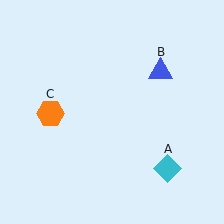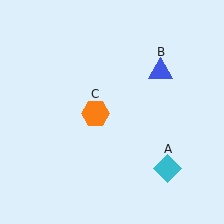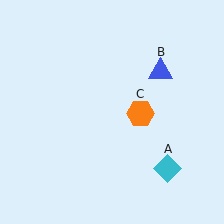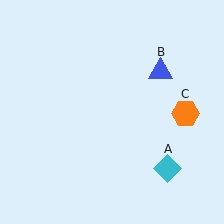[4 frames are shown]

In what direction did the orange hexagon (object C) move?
The orange hexagon (object C) moved right.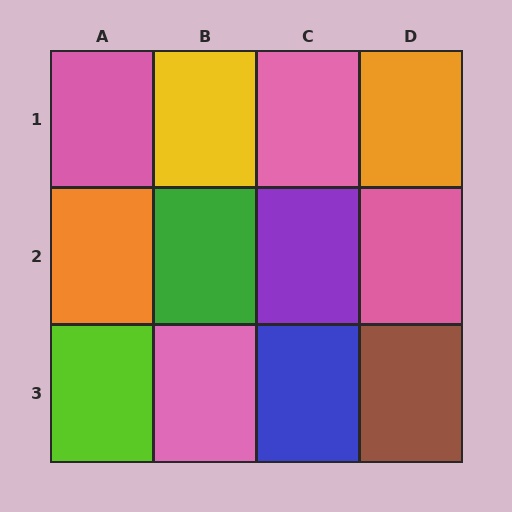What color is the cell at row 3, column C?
Blue.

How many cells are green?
1 cell is green.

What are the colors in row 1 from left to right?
Pink, yellow, pink, orange.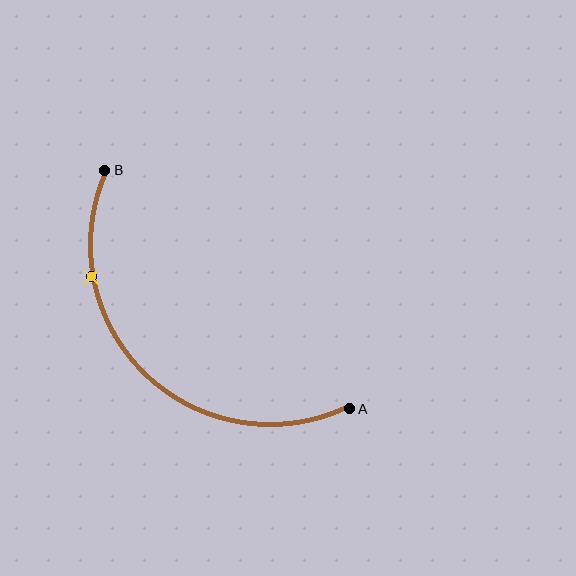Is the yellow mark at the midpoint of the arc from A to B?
No. The yellow mark lies on the arc but is closer to endpoint B. The arc midpoint would be at the point on the curve equidistant along the arc from both A and B.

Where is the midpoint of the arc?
The arc midpoint is the point on the curve farthest from the straight line joining A and B. It sits below and to the left of that line.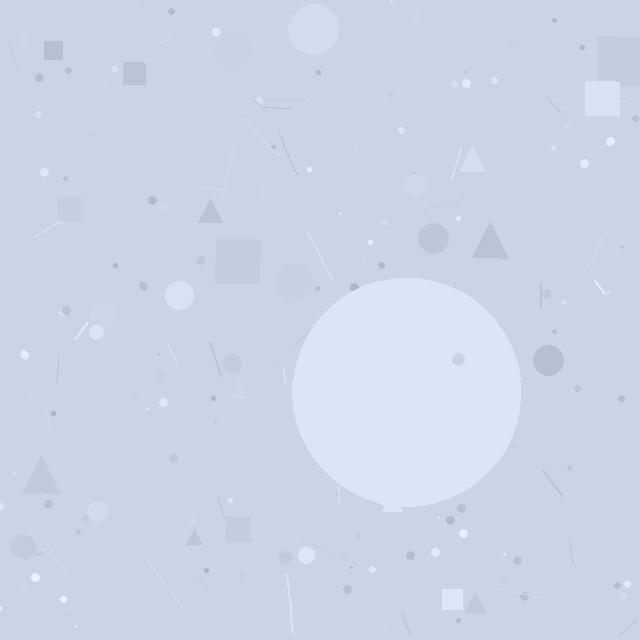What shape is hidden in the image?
A circle is hidden in the image.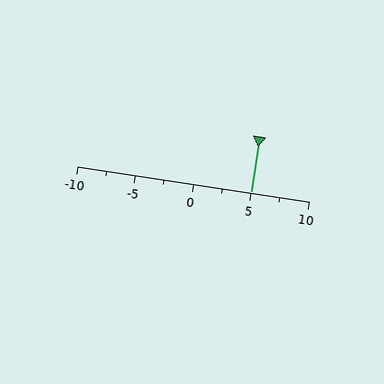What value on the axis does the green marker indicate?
The marker indicates approximately 5.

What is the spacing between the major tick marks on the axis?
The major ticks are spaced 5 apart.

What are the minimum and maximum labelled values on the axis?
The axis runs from -10 to 10.